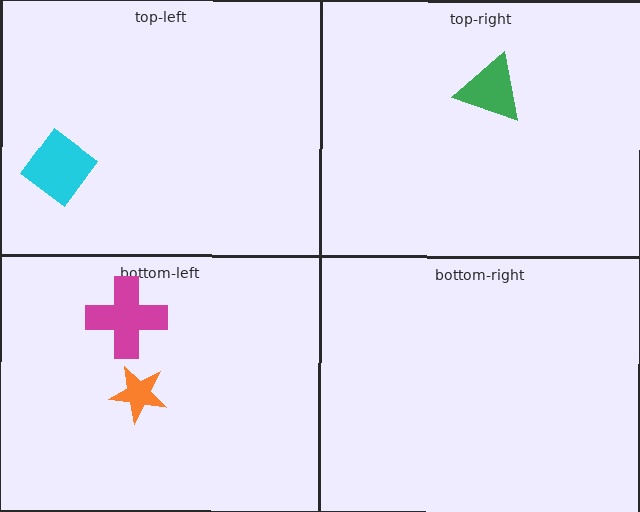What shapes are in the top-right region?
The green triangle.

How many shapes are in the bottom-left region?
2.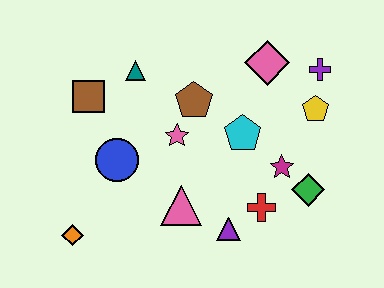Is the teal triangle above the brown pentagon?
Yes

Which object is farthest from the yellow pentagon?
The orange diamond is farthest from the yellow pentagon.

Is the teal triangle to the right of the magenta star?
No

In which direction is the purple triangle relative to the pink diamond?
The purple triangle is below the pink diamond.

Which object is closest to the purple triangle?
The red cross is closest to the purple triangle.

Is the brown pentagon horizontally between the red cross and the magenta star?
No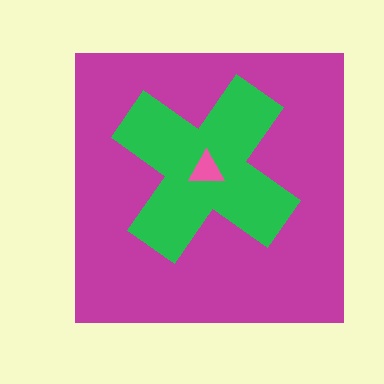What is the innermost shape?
The pink triangle.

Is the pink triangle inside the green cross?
Yes.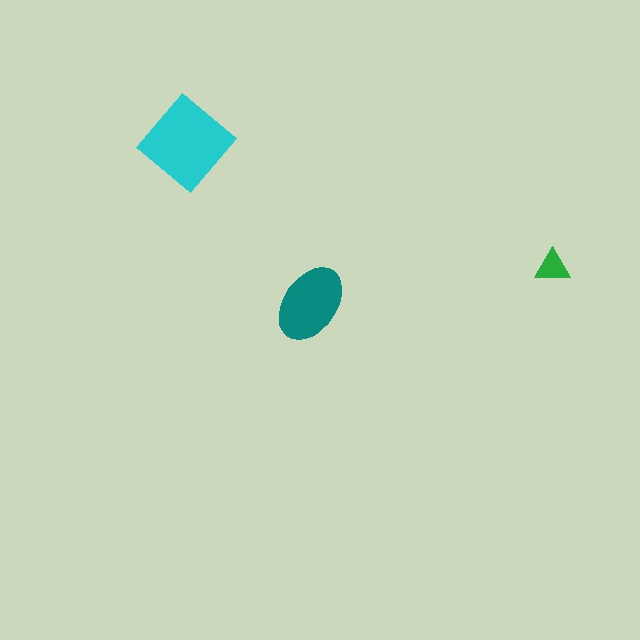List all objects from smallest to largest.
The green triangle, the teal ellipse, the cyan diamond.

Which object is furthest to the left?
The cyan diamond is leftmost.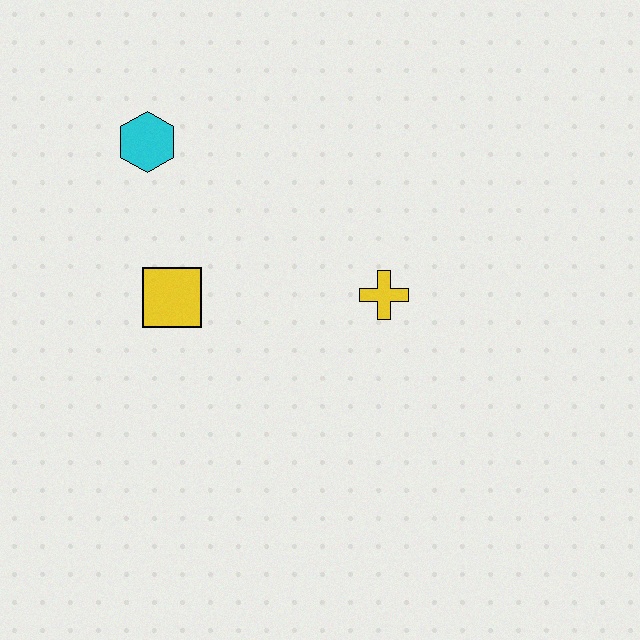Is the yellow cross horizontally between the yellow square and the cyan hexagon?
No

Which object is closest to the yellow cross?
The yellow square is closest to the yellow cross.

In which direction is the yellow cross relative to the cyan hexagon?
The yellow cross is to the right of the cyan hexagon.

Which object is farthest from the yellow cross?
The cyan hexagon is farthest from the yellow cross.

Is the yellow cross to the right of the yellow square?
Yes